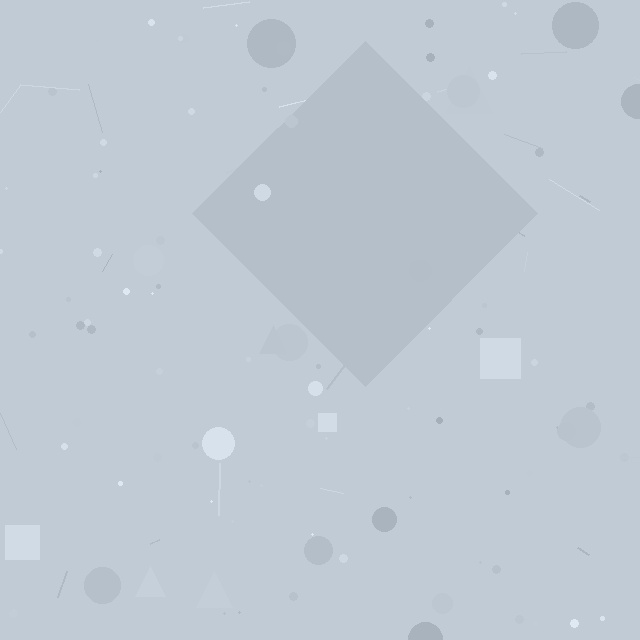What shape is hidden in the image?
A diamond is hidden in the image.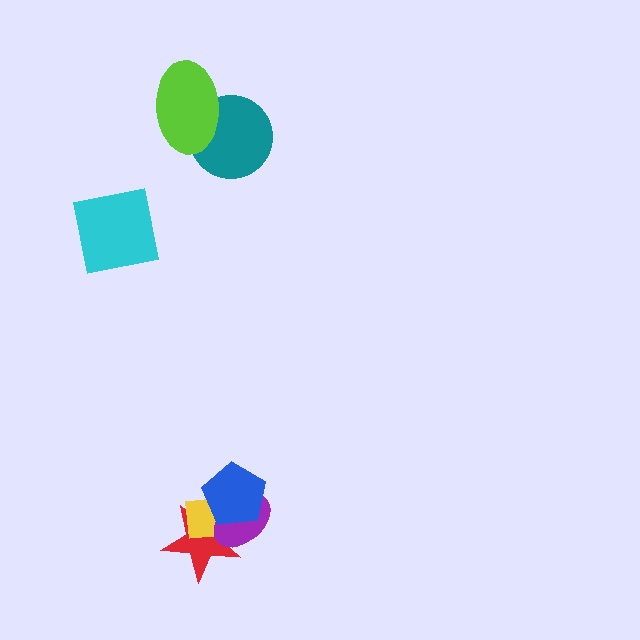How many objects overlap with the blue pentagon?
3 objects overlap with the blue pentagon.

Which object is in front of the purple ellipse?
The blue pentagon is in front of the purple ellipse.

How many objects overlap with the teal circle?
1 object overlaps with the teal circle.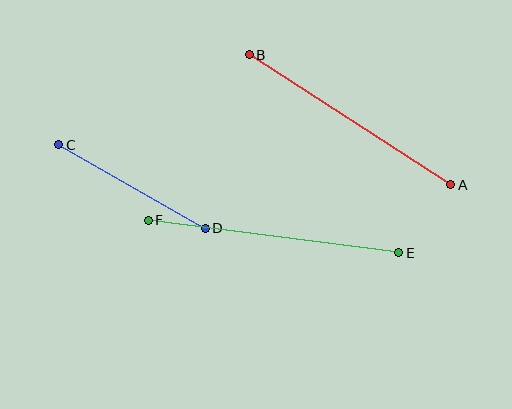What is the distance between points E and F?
The distance is approximately 252 pixels.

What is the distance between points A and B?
The distance is approximately 240 pixels.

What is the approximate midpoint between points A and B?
The midpoint is at approximately (350, 120) pixels.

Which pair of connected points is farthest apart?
Points E and F are farthest apart.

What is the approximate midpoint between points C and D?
The midpoint is at approximately (132, 187) pixels.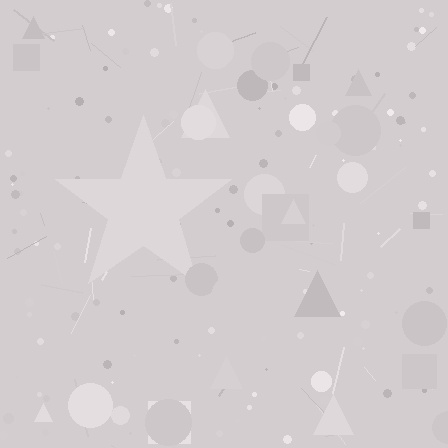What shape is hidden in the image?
A star is hidden in the image.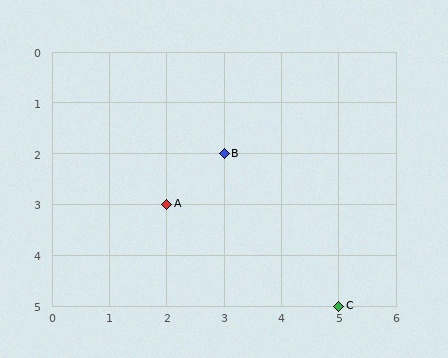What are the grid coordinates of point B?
Point B is at grid coordinates (3, 2).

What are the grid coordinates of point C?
Point C is at grid coordinates (5, 5).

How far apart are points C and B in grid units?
Points C and B are 2 columns and 3 rows apart (about 3.6 grid units diagonally).